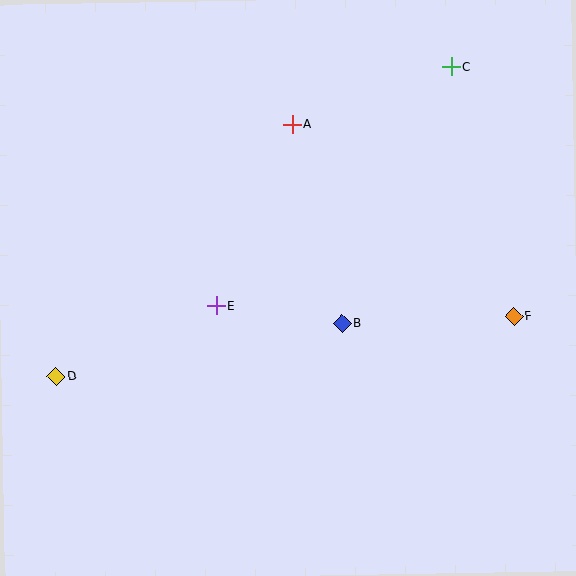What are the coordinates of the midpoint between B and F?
The midpoint between B and F is at (428, 320).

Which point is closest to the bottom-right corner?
Point F is closest to the bottom-right corner.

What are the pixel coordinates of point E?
Point E is at (216, 306).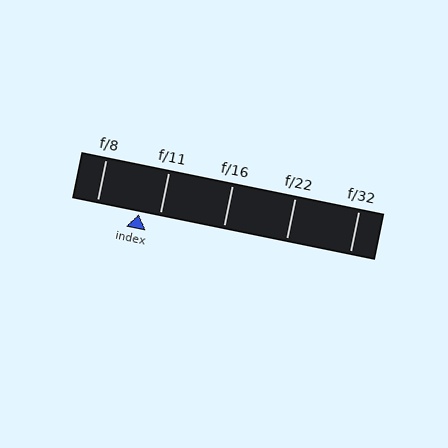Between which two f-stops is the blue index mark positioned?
The index mark is between f/8 and f/11.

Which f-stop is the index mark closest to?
The index mark is closest to f/11.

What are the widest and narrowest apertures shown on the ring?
The widest aperture shown is f/8 and the narrowest is f/32.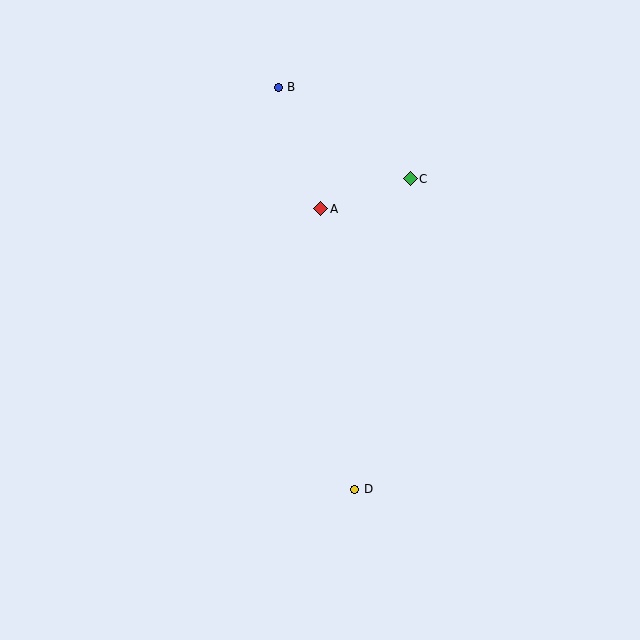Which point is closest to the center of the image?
Point A at (321, 209) is closest to the center.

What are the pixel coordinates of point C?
Point C is at (410, 179).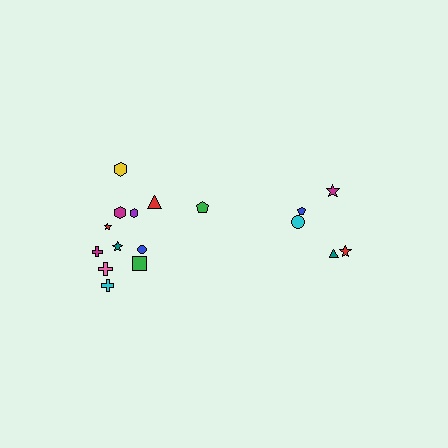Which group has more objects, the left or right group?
The left group.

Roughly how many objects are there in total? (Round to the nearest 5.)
Roughly 15 objects in total.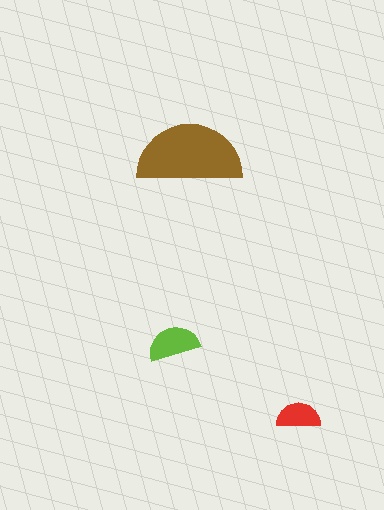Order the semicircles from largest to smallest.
the brown one, the lime one, the red one.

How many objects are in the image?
There are 3 objects in the image.